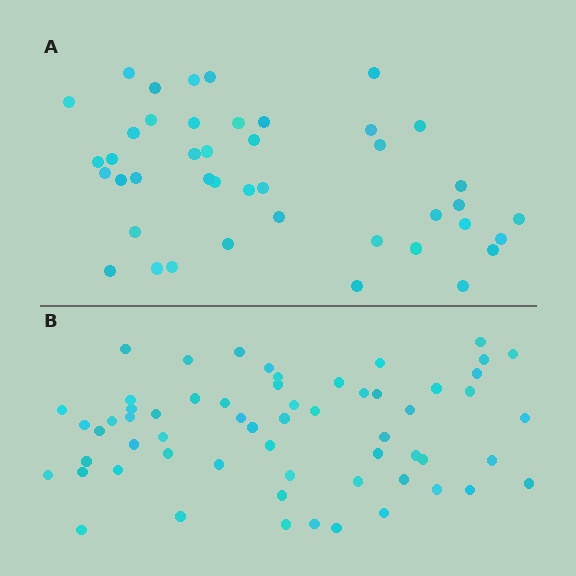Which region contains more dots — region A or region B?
Region B (the bottom region) has more dots.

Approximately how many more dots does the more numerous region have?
Region B has approximately 15 more dots than region A.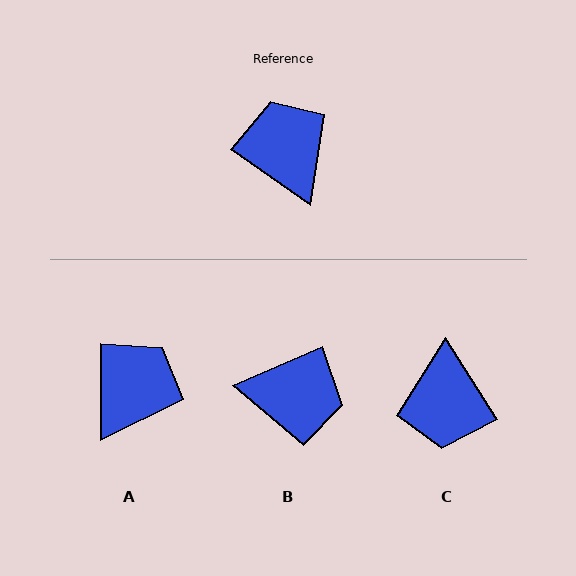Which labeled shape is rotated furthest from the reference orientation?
C, about 157 degrees away.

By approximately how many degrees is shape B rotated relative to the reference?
Approximately 122 degrees clockwise.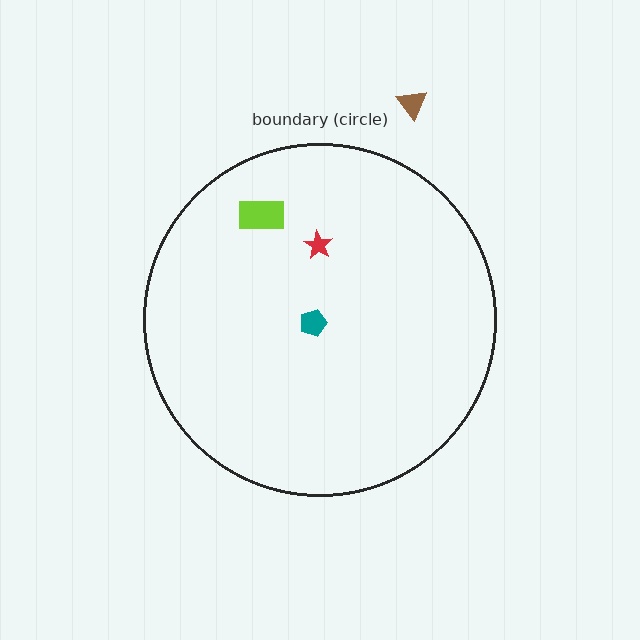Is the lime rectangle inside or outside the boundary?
Inside.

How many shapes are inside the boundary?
3 inside, 1 outside.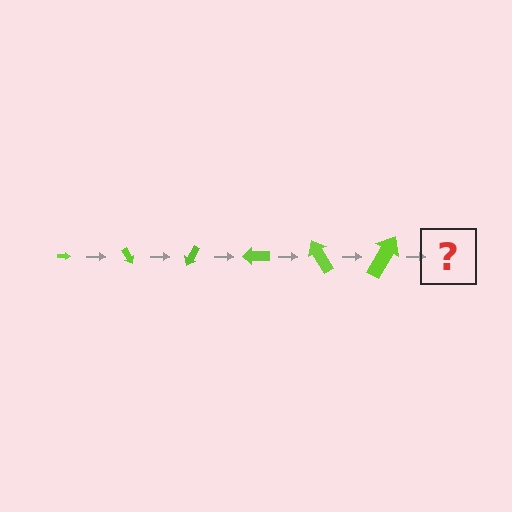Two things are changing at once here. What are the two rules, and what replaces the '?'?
The two rules are that the arrow grows larger each step and it rotates 60 degrees each step. The '?' should be an arrow, larger than the previous one and rotated 360 degrees from the start.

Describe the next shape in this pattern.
It should be an arrow, larger than the previous one and rotated 360 degrees from the start.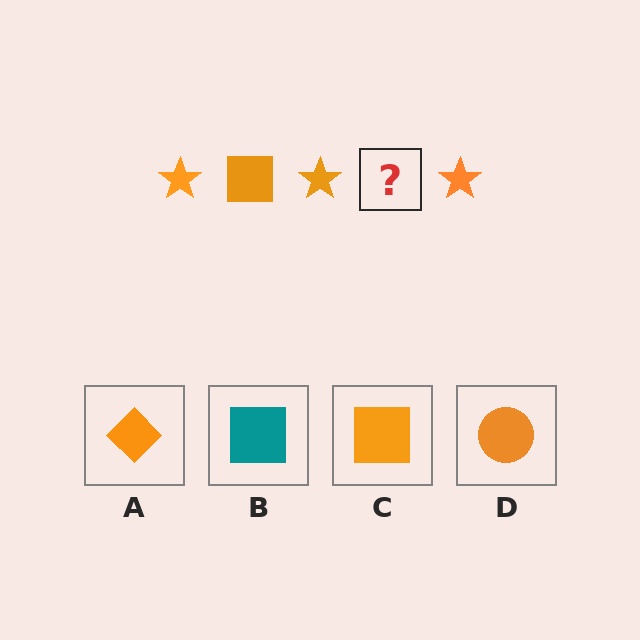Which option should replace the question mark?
Option C.